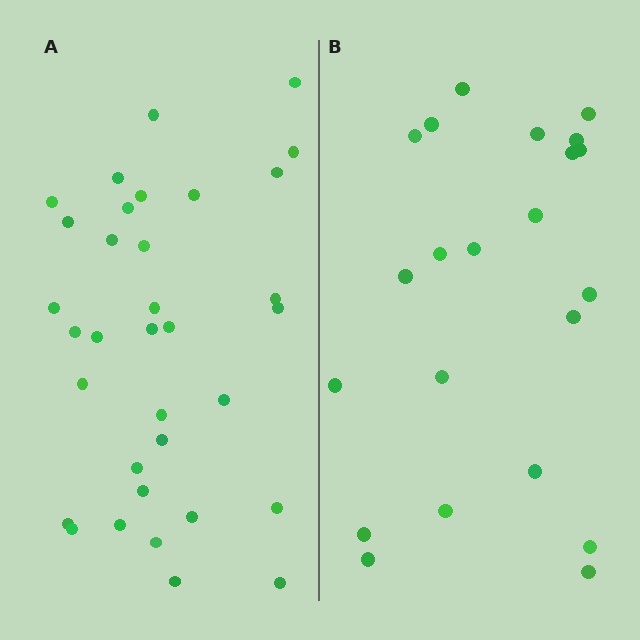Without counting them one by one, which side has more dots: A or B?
Region A (the left region) has more dots.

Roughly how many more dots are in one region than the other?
Region A has roughly 12 or so more dots than region B.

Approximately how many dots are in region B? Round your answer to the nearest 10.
About 20 dots. (The exact count is 22, which rounds to 20.)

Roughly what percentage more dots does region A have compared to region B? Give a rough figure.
About 55% more.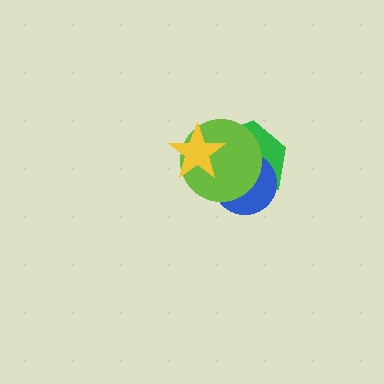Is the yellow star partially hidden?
No, no other shape covers it.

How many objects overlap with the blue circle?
2 objects overlap with the blue circle.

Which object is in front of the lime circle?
The yellow star is in front of the lime circle.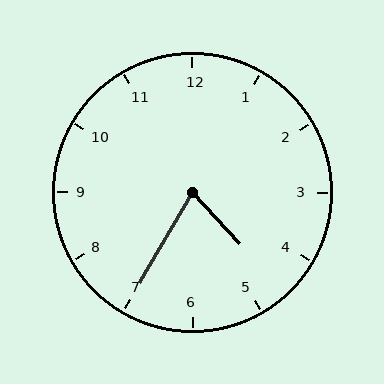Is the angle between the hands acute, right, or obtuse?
It is acute.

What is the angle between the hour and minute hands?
Approximately 72 degrees.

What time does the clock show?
4:35.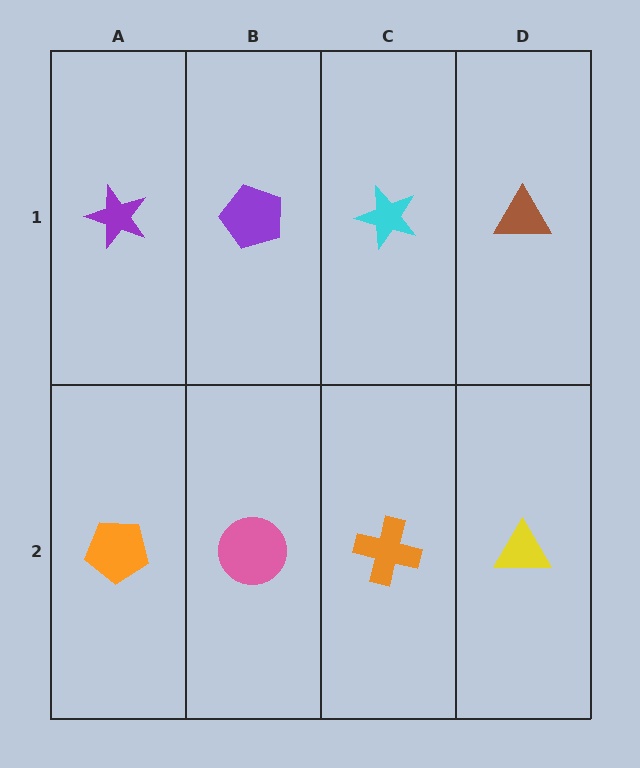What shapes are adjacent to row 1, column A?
An orange pentagon (row 2, column A), a purple pentagon (row 1, column B).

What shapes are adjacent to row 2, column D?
A brown triangle (row 1, column D), an orange cross (row 2, column C).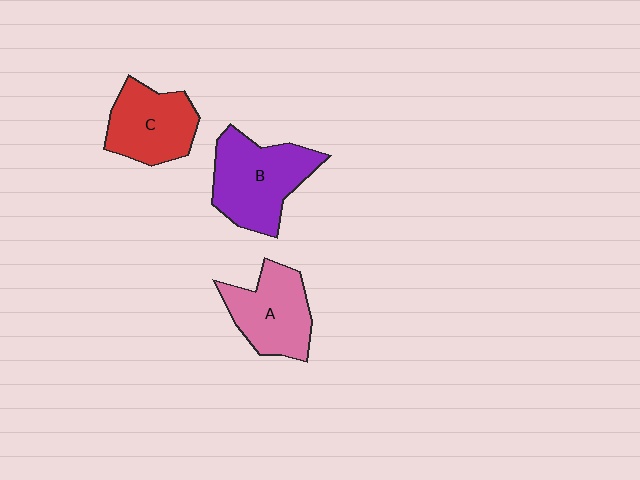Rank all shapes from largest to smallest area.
From largest to smallest: B (purple), A (pink), C (red).